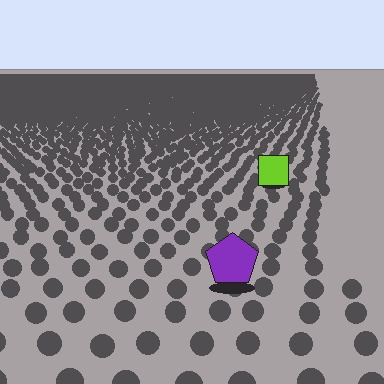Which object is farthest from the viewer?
The lime square is farthest from the viewer. It appears smaller and the ground texture around it is denser.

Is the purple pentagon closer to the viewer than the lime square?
Yes. The purple pentagon is closer — you can tell from the texture gradient: the ground texture is coarser near it.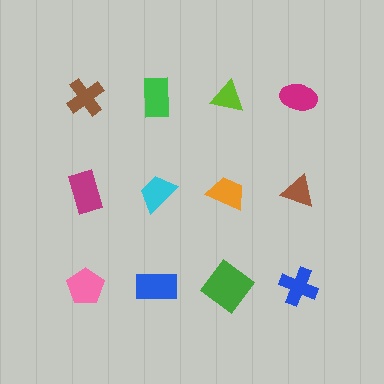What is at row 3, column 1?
A pink pentagon.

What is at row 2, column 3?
An orange trapezoid.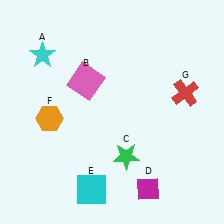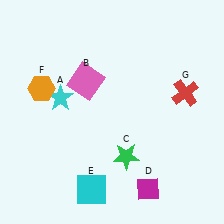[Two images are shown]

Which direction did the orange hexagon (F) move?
The orange hexagon (F) moved up.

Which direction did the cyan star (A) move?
The cyan star (A) moved down.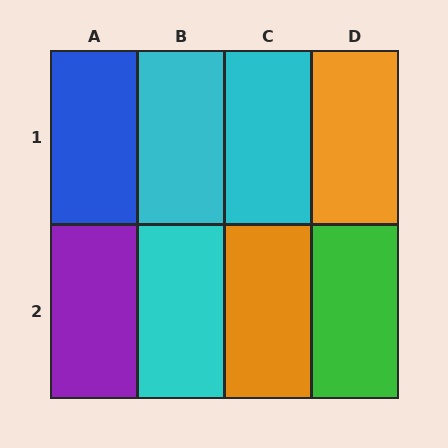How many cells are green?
1 cell is green.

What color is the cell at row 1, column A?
Blue.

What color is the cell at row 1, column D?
Orange.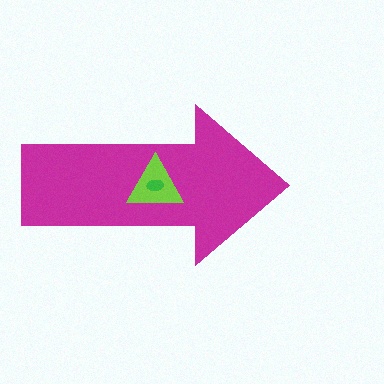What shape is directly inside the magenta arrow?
The lime triangle.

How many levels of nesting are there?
3.